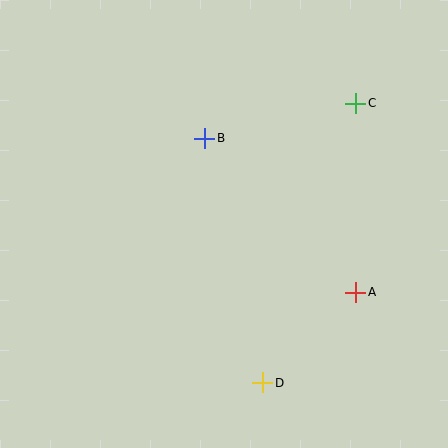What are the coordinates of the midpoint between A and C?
The midpoint between A and C is at (356, 198).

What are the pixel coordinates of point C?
Point C is at (356, 103).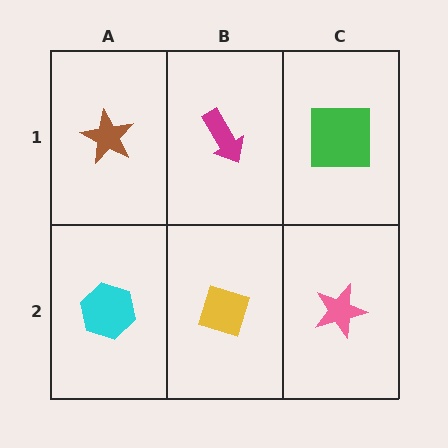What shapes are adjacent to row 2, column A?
A brown star (row 1, column A), a yellow diamond (row 2, column B).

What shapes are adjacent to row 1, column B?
A yellow diamond (row 2, column B), a brown star (row 1, column A), a green square (row 1, column C).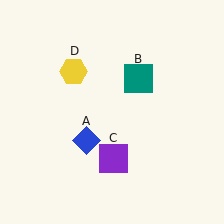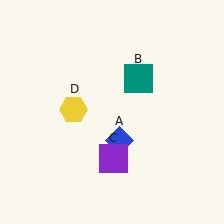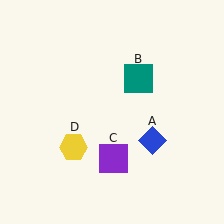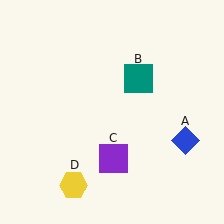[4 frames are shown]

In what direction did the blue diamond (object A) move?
The blue diamond (object A) moved right.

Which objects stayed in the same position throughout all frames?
Teal square (object B) and purple square (object C) remained stationary.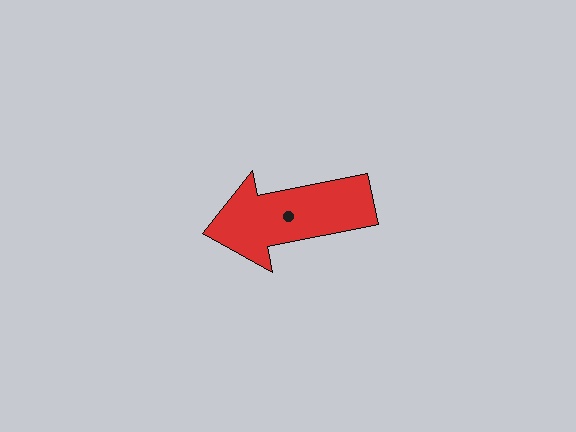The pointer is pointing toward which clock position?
Roughly 9 o'clock.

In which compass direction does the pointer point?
West.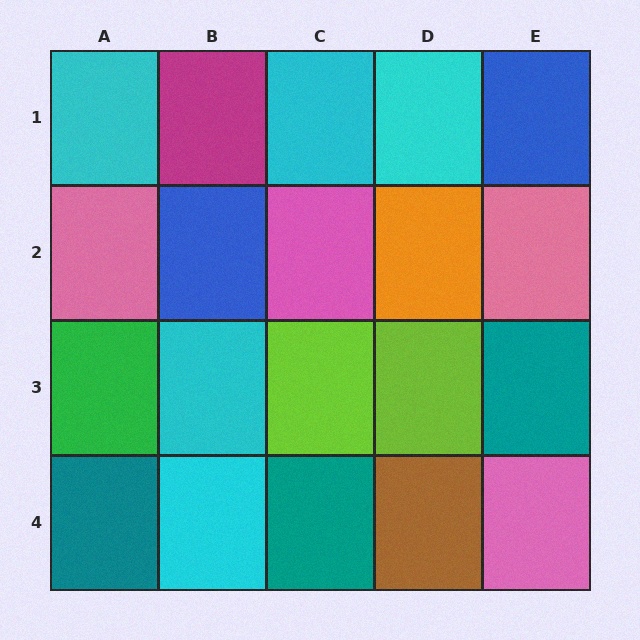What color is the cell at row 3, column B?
Cyan.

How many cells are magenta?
1 cell is magenta.